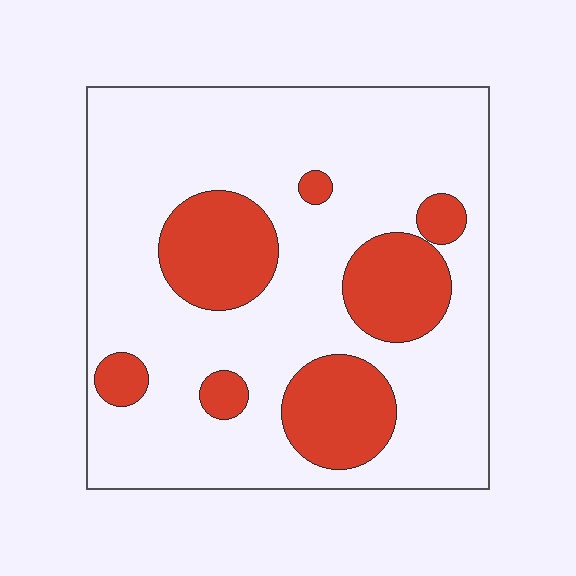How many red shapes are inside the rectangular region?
7.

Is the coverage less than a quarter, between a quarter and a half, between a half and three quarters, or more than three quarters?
Less than a quarter.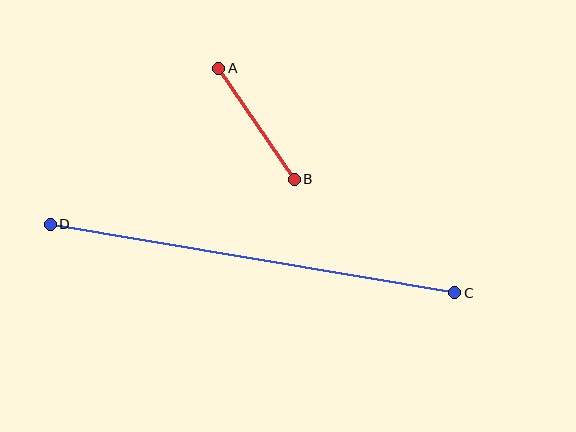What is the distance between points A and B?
The distance is approximately 134 pixels.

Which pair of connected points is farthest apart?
Points C and D are farthest apart.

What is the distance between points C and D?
The distance is approximately 410 pixels.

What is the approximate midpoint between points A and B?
The midpoint is at approximately (257, 124) pixels.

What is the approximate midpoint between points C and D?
The midpoint is at approximately (253, 258) pixels.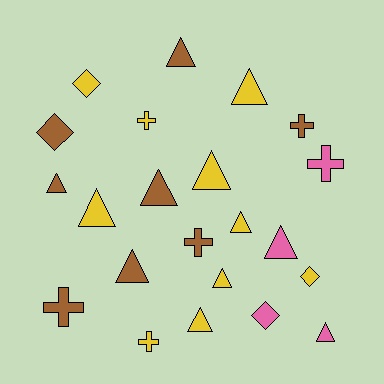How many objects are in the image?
There are 22 objects.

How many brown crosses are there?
There are 3 brown crosses.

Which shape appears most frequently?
Triangle, with 12 objects.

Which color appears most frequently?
Yellow, with 10 objects.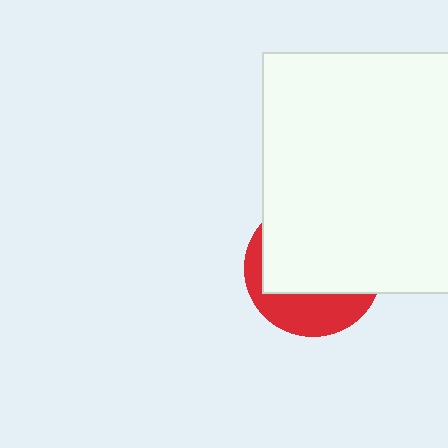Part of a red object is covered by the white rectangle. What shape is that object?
It is a circle.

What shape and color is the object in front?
The object in front is a white rectangle.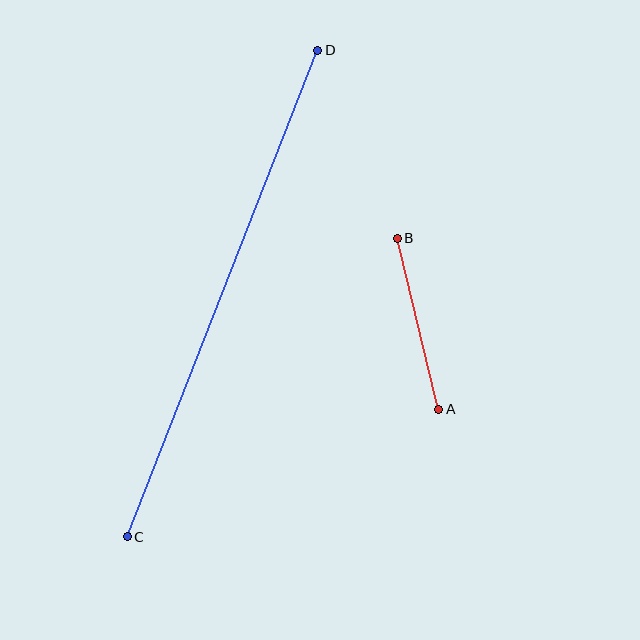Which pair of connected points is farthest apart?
Points C and D are farthest apart.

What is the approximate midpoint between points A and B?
The midpoint is at approximately (418, 324) pixels.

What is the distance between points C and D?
The distance is approximately 523 pixels.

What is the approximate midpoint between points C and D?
The midpoint is at approximately (223, 294) pixels.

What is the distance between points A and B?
The distance is approximately 176 pixels.